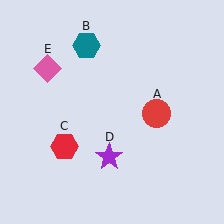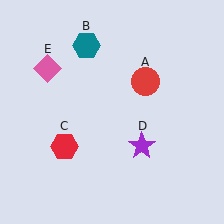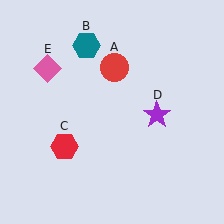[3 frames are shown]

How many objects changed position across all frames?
2 objects changed position: red circle (object A), purple star (object D).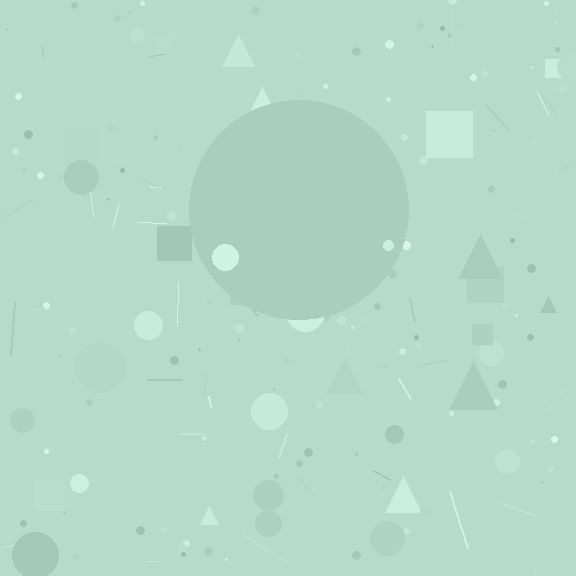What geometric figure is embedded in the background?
A circle is embedded in the background.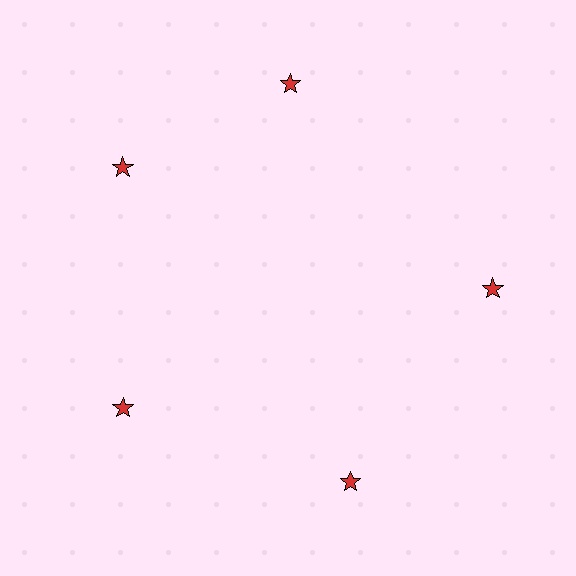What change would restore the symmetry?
The symmetry would be restored by rotating it back into even spacing with its neighbors so that all 5 stars sit at equal angles and equal distance from the center.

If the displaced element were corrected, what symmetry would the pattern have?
It would have 5-fold rotational symmetry — the pattern would map onto itself every 72 degrees.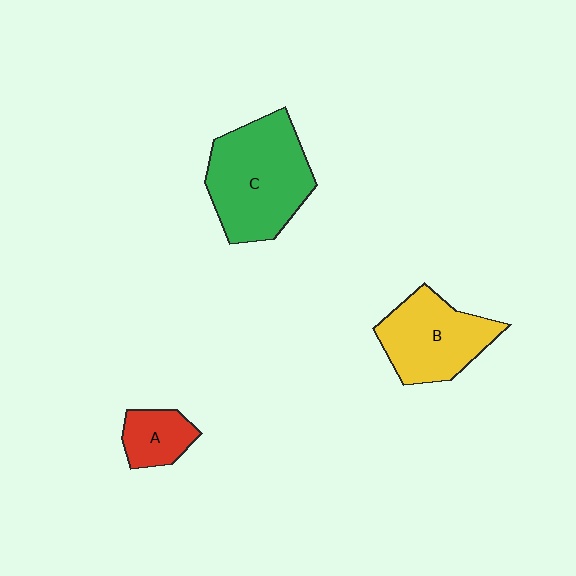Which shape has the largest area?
Shape C (green).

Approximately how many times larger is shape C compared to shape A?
Approximately 2.9 times.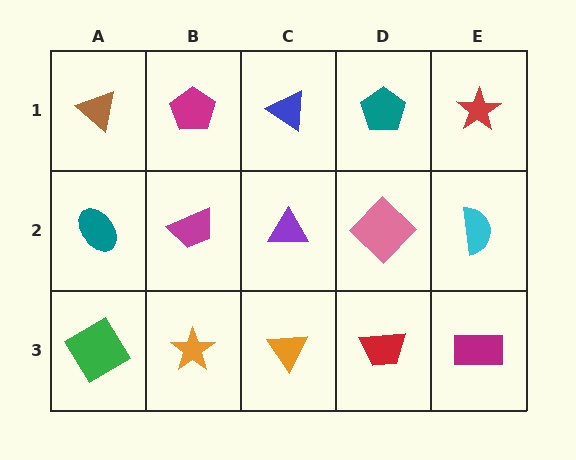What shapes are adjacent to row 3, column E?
A cyan semicircle (row 2, column E), a red trapezoid (row 3, column D).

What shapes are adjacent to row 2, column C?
A blue triangle (row 1, column C), an orange triangle (row 3, column C), a magenta trapezoid (row 2, column B), a pink diamond (row 2, column D).